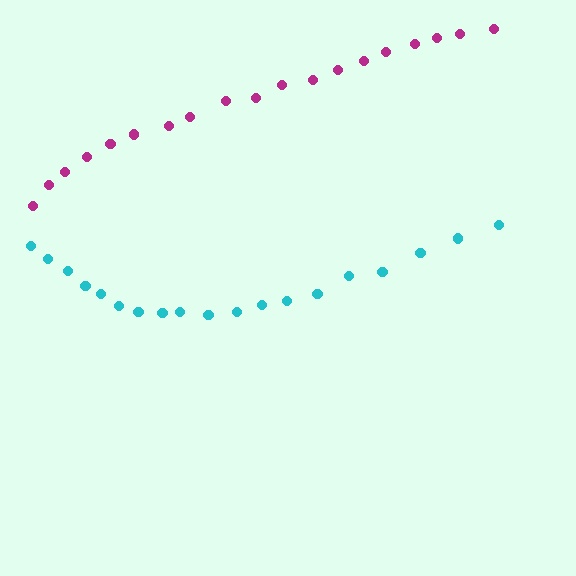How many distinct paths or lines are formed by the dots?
There are 2 distinct paths.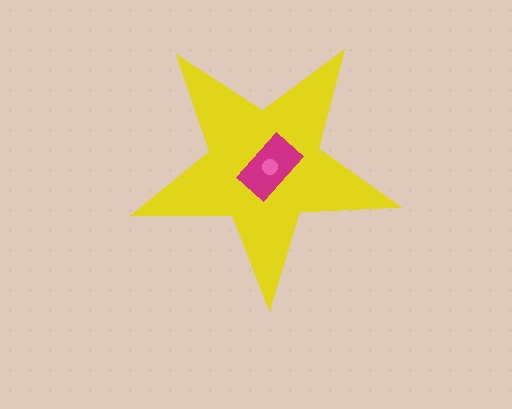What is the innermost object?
The pink circle.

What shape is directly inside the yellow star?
The magenta rectangle.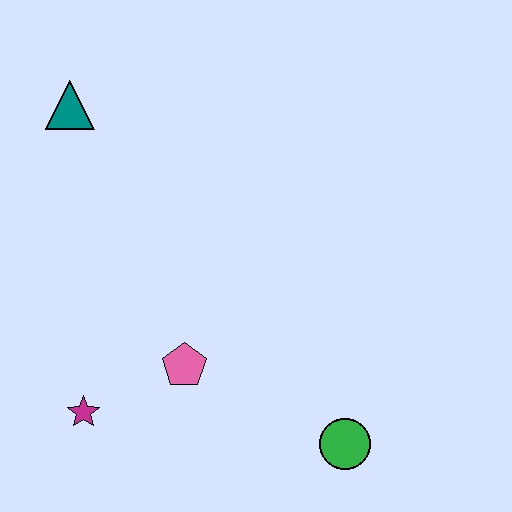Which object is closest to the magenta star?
The pink pentagon is closest to the magenta star.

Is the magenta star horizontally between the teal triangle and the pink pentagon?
Yes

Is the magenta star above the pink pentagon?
No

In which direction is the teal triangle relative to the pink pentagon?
The teal triangle is above the pink pentagon.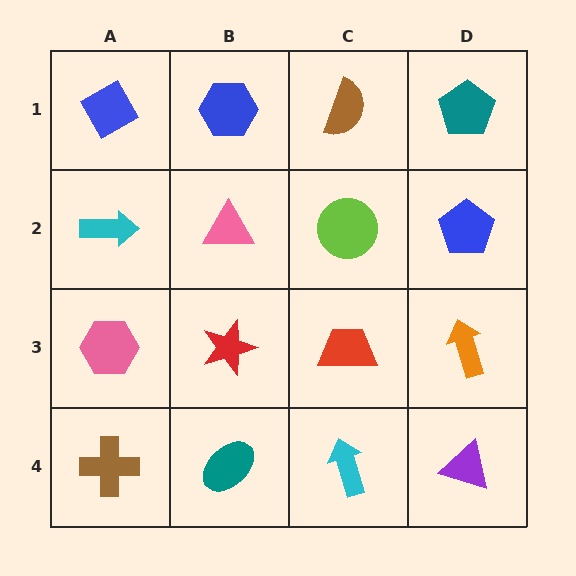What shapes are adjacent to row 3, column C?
A lime circle (row 2, column C), a cyan arrow (row 4, column C), a red star (row 3, column B), an orange arrow (row 3, column D).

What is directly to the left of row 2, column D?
A lime circle.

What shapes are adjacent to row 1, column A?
A cyan arrow (row 2, column A), a blue hexagon (row 1, column B).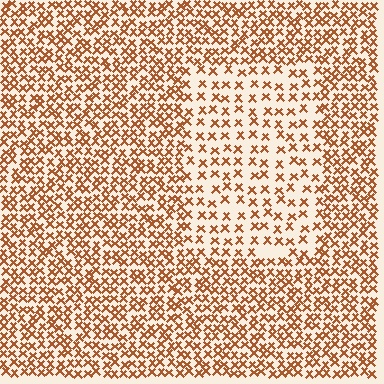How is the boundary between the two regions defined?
The boundary is defined by a change in element density (approximately 2.0x ratio). All elements are the same color, size, and shape.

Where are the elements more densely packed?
The elements are more densely packed outside the rectangle boundary.